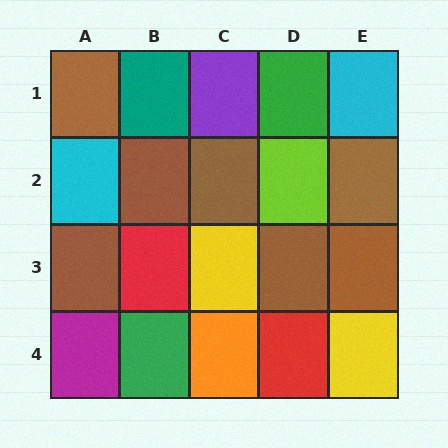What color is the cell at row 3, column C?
Yellow.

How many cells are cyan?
2 cells are cyan.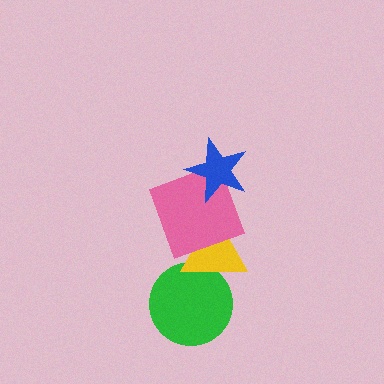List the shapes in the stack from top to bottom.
From top to bottom: the blue star, the pink square, the yellow triangle, the green circle.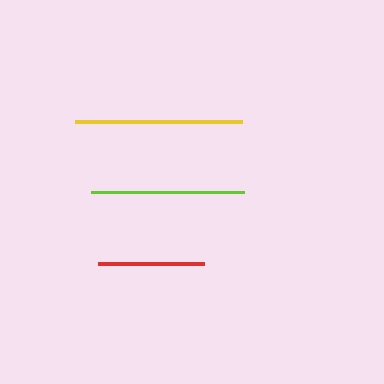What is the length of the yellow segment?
The yellow segment is approximately 167 pixels long.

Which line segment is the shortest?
The red line is the shortest at approximately 105 pixels.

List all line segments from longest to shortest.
From longest to shortest: yellow, lime, red.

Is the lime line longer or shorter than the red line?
The lime line is longer than the red line.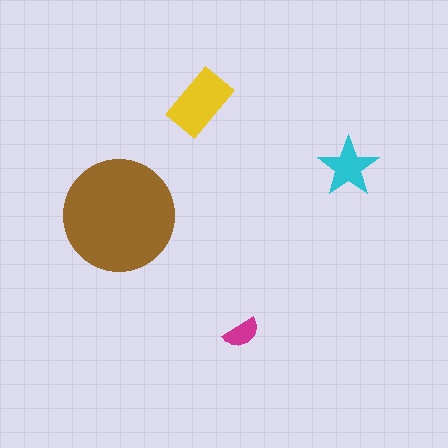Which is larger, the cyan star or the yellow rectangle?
The yellow rectangle.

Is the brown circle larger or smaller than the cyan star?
Larger.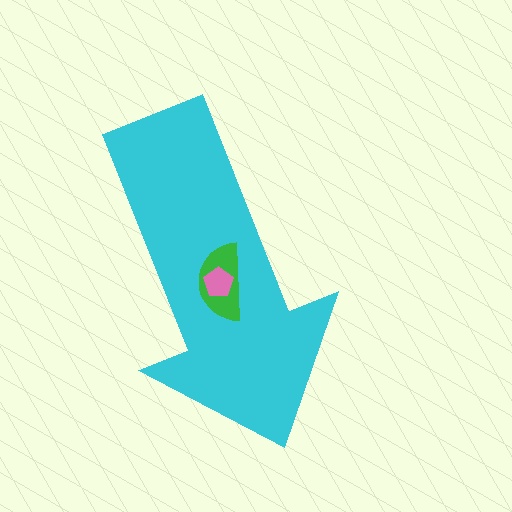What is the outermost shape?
The cyan arrow.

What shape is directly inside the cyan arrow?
The green semicircle.